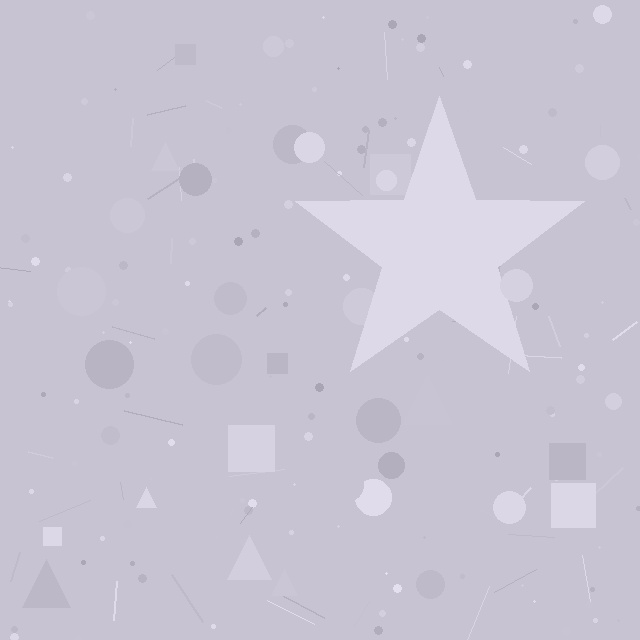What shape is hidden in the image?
A star is hidden in the image.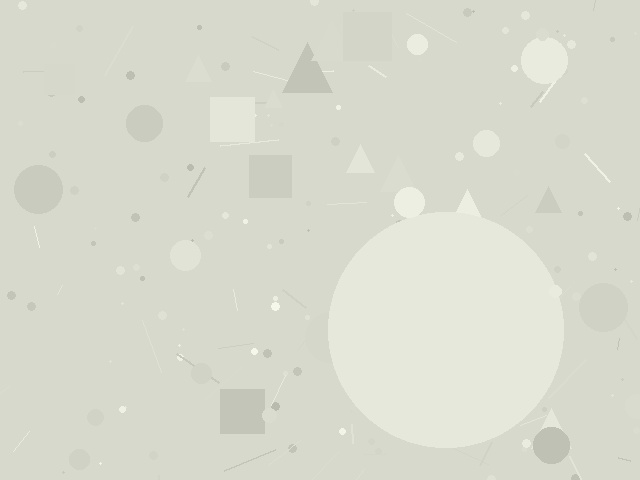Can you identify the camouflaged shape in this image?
The camouflaged shape is a circle.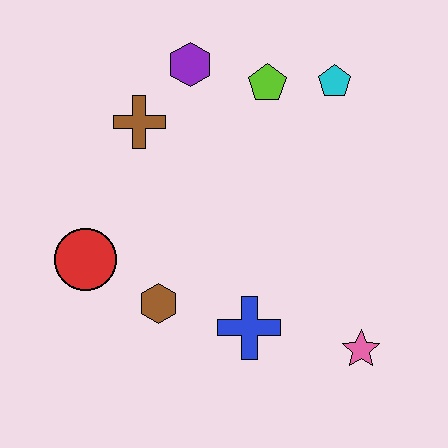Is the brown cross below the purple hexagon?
Yes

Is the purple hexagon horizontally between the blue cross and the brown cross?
Yes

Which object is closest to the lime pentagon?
The cyan pentagon is closest to the lime pentagon.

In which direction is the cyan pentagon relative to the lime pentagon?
The cyan pentagon is to the right of the lime pentagon.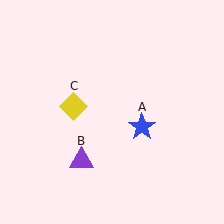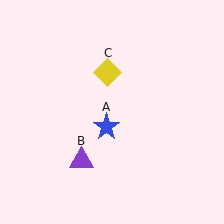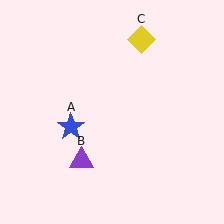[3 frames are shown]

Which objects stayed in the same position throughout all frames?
Purple triangle (object B) remained stationary.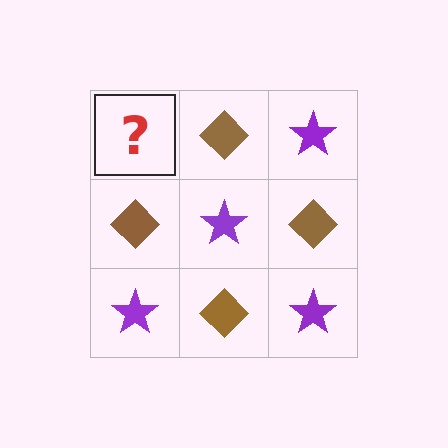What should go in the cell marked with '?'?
The missing cell should contain a purple star.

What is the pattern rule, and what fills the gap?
The rule is that it alternates purple star and brown diamond in a checkerboard pattern. The gap should be filled with a purple star.